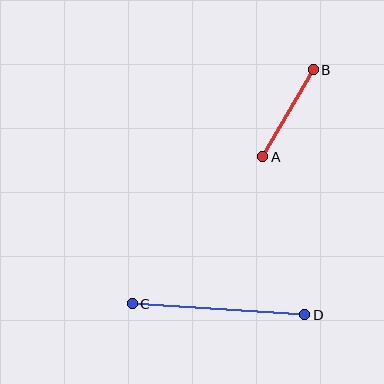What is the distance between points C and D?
The distance is approximately 173 pixels.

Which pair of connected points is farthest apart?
Points C and D are farthest apart.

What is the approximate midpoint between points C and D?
The midpoint is at approximately (218, 309) pixels.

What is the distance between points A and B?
The distance is approximately 101 pixels.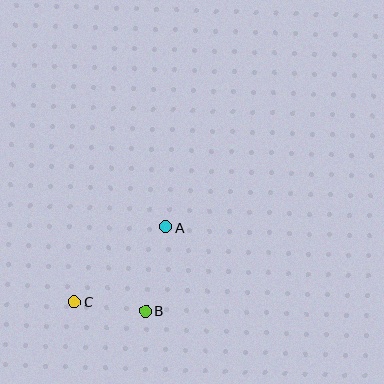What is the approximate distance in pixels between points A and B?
The distance between A and B is approximately 86 pixels.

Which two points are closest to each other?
Points B and C are closest to each other.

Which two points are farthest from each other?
Points A and C are farthest from each other.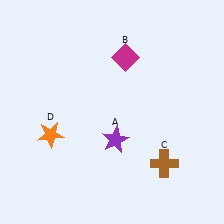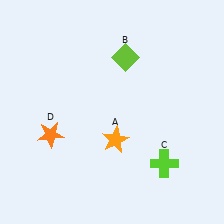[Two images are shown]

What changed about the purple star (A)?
In Image 1, A is purple. In Image 2, it changed to orange.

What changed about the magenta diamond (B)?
In Image 1, B is magenta. In Image 2, it changed to lime.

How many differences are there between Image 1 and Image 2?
There are 3 differences between the two images.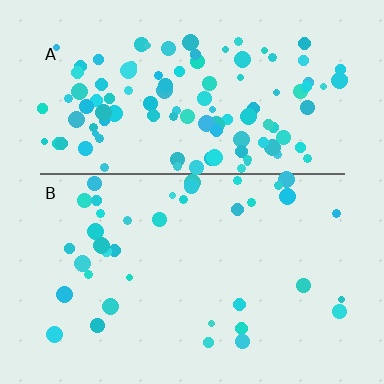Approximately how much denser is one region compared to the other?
Approximately 2.9× — region A over region B.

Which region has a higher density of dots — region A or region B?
A (the top).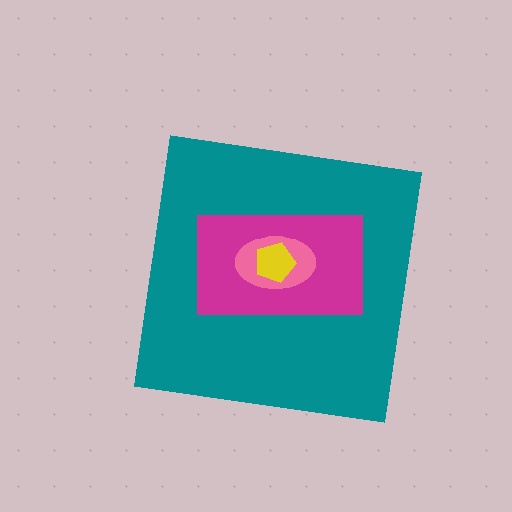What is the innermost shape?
The yellow pentagon.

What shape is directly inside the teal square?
The magenta rectangle.